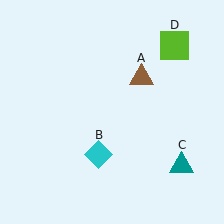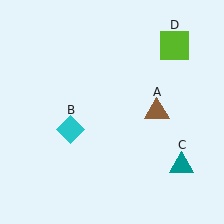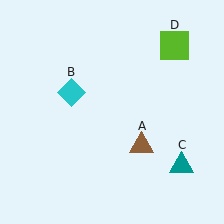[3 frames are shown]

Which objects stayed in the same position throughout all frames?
Teal triangle (object C) and lime square (object D) remained stationary.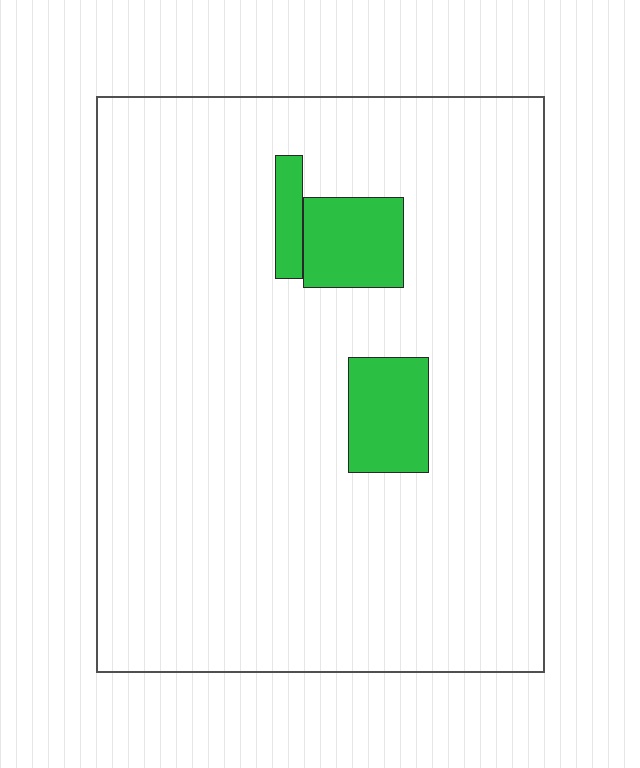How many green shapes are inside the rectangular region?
3.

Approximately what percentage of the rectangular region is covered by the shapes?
Approximately 10%.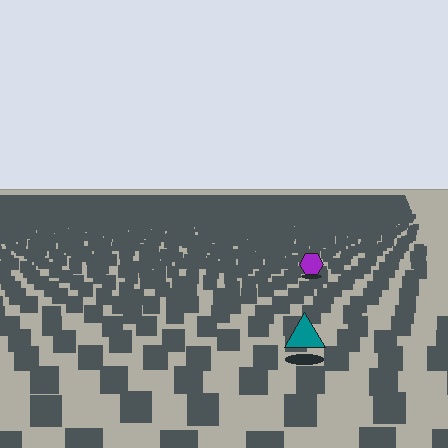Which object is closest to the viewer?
The teal triangle is closest. The texture marks near it are larger and more spread out.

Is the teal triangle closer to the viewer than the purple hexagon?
Yes. The teal triangle is closer — you can tell from the texture gradient: the ground texture is coarser near it.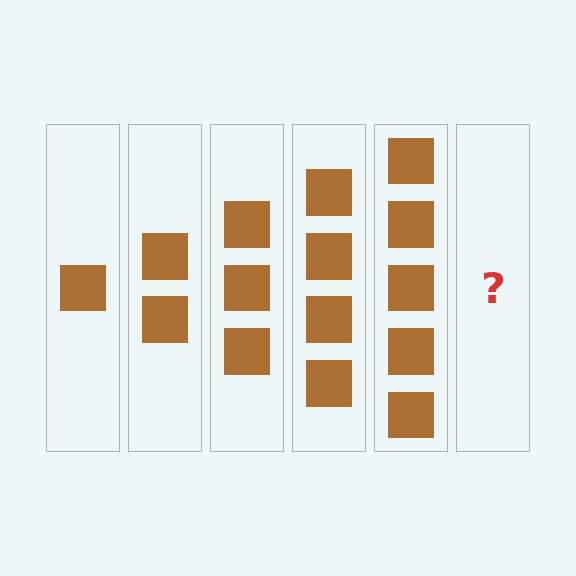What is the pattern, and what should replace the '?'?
The pattern is that each step adds one more square. The '?' should be 6 squares.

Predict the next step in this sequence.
The next step is 6 squares.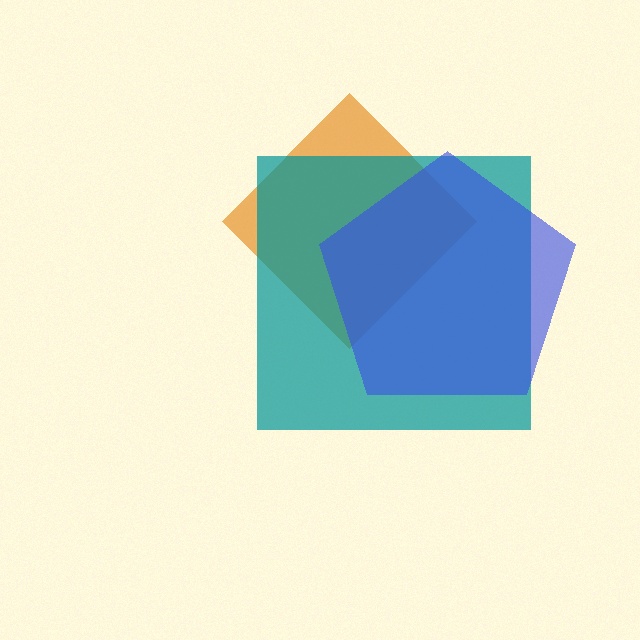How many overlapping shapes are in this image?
There are 3 overlapping shapes in the image.